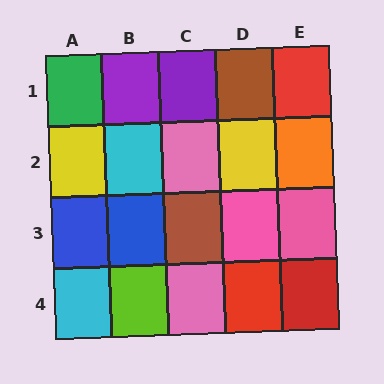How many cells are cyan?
2 cells are cyan.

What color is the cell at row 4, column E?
Red.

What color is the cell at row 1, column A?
Green.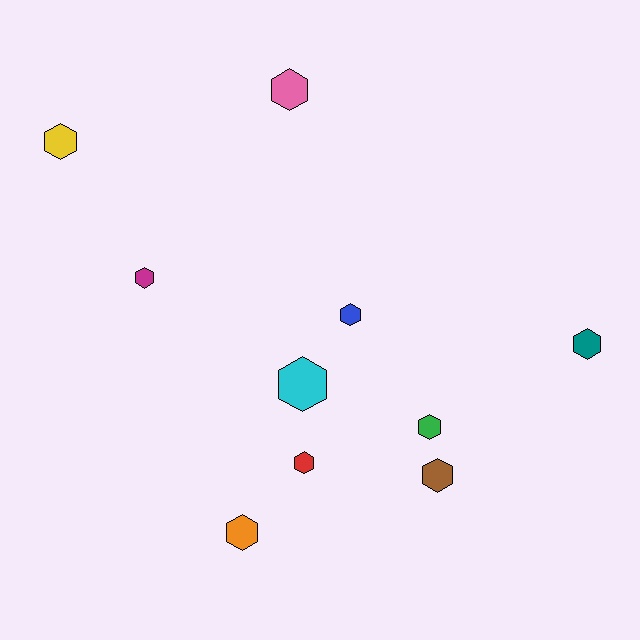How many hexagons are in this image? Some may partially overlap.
There are 10 hexagons.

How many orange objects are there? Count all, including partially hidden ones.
There is 1 orange object.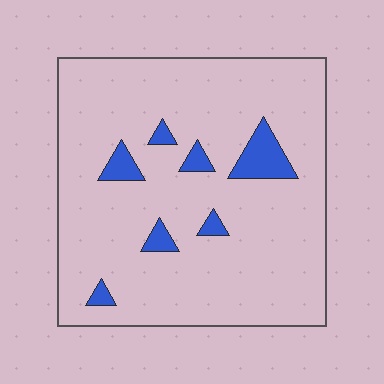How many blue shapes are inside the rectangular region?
7.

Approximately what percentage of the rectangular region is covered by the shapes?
Approximately 10%.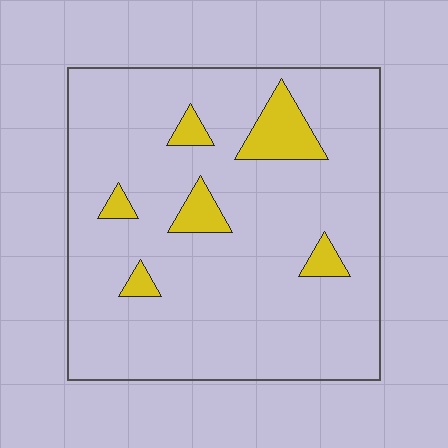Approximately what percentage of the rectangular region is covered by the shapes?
Approximately 10%.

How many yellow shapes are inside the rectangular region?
6.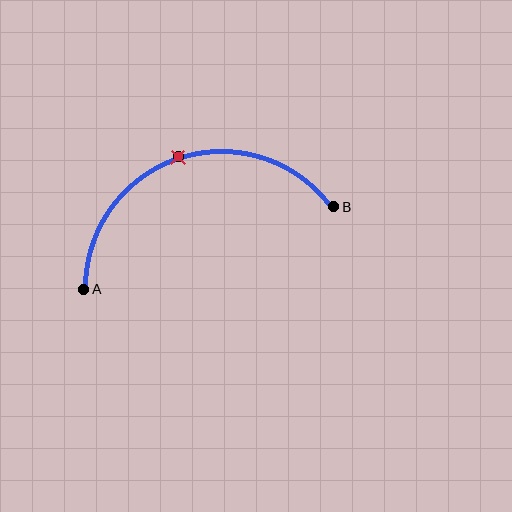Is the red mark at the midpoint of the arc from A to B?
Yes. The red mark lies on the arc at equal arc-length from both A and B — it is the arc midpoint.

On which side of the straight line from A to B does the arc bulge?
The arc bulges above the straight line connecting A and B.